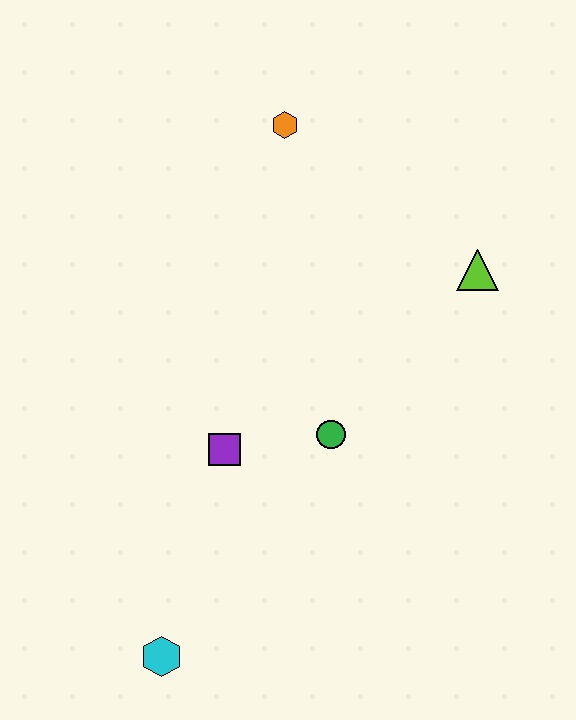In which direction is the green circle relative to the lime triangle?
The green circle is below the lime triangle.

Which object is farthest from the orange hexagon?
The cyan hexagon is farthest from the orange hexagon.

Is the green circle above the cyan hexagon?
Yes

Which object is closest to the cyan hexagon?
The purple square is closest to the cyan hexagon.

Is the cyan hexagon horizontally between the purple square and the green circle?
No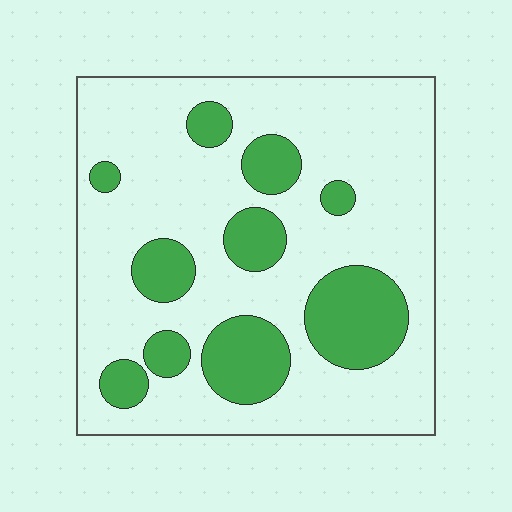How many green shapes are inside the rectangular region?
10.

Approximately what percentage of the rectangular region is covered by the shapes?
Approximately 25%.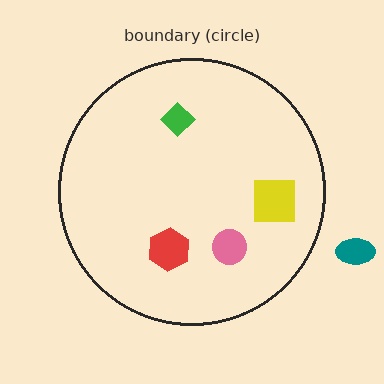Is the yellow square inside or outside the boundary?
Inside.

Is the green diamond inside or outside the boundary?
Inside.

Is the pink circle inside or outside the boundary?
Inside.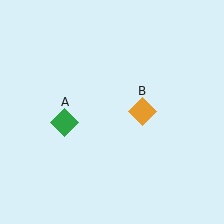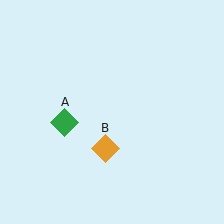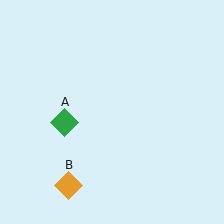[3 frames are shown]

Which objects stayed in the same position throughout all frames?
Green diamond (object A) remained stationary.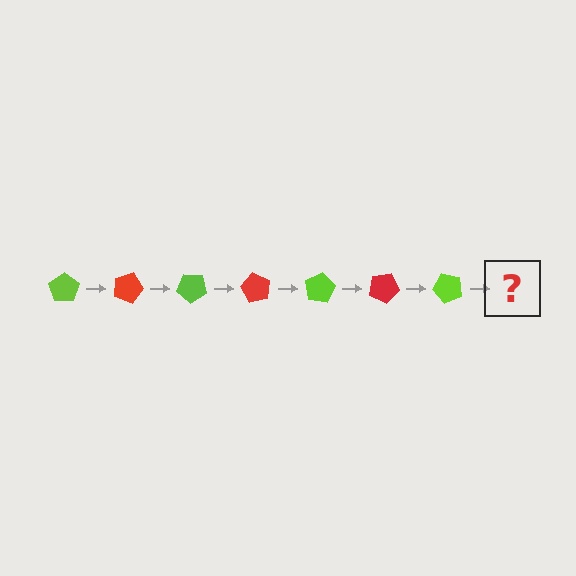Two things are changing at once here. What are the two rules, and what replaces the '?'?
The two rules are that it rotates 20 degrees each step and the color cycles through lime and red. The '?' should be a red pentagon, rotated 140 degrees from the start.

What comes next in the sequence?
The next element should be a red pentagon, rotated 140 degrees from the start.